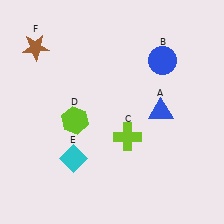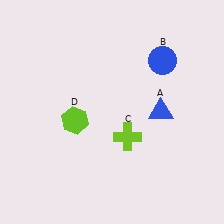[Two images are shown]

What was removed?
The cyan diamond (E), the brown star (F) were removed in Image 2.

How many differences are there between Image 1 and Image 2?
There are 2 differences between the two images.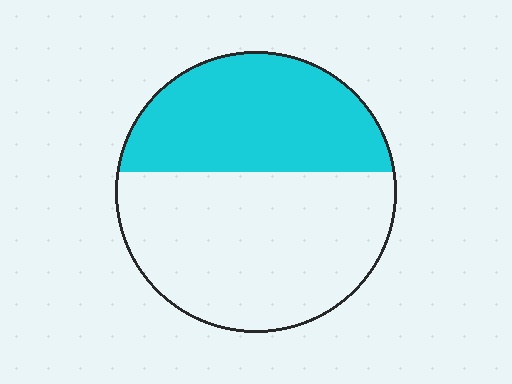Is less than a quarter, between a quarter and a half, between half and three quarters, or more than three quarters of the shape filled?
Between a quarter and a half.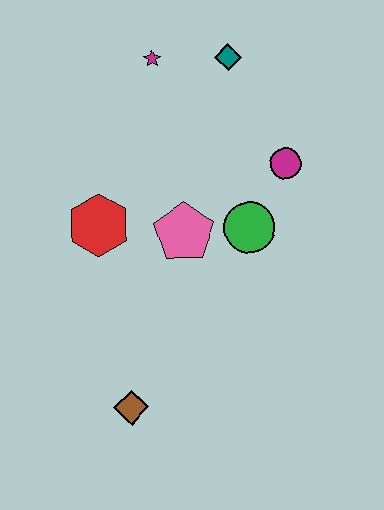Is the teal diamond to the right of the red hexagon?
Yes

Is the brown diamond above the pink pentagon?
No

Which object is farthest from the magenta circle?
The brown diamond is farthest from the magenta circle.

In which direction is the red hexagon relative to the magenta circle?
The red hexagon is to the left of the magenta circle.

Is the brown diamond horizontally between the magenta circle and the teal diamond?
No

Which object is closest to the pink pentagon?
The green circle is closest to the pink pentagon.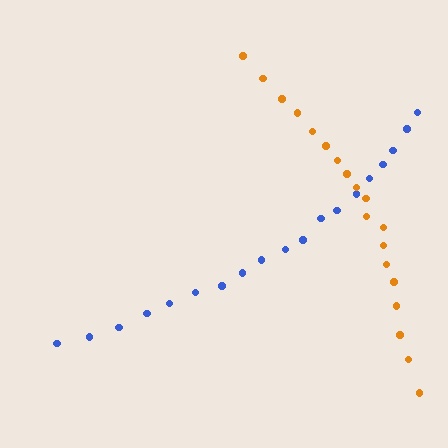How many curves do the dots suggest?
There are 2 distinct paths.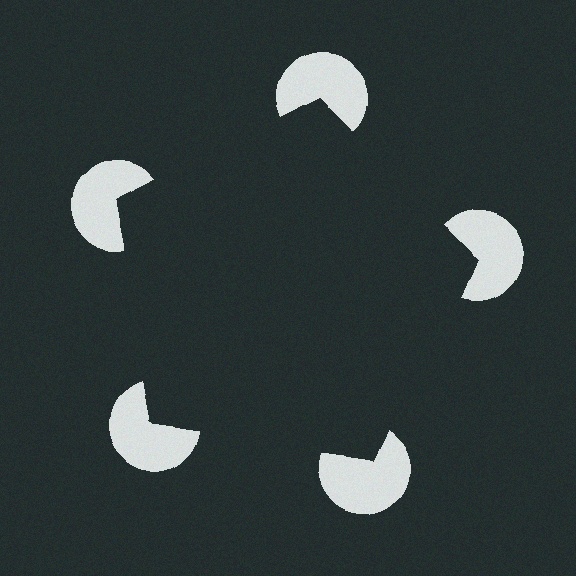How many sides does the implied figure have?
5 sides.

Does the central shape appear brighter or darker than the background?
It typically appears slightly darker than the background, even though no actual brightness change is drawn.